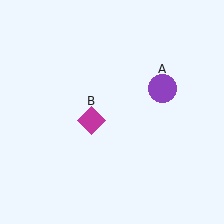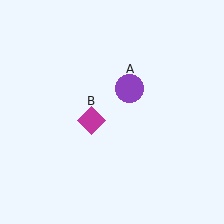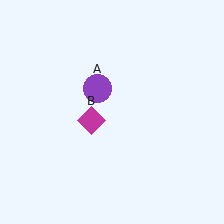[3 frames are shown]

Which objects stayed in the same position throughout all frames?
Magenta diamond (object B) remained stationary.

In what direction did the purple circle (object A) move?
The purple circle (object A) moved left.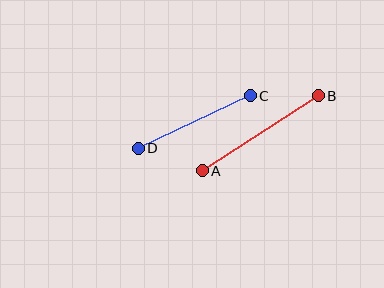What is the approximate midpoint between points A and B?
The midpoint is at approximately (260, 133) pixels.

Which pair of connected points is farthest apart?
Points A and B are farthest apart.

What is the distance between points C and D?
The distance is approximately 124 pixels.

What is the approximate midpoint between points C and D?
The midpoint is at approximately (194, 122) pixels.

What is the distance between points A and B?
The distance is approximately 138 pixels.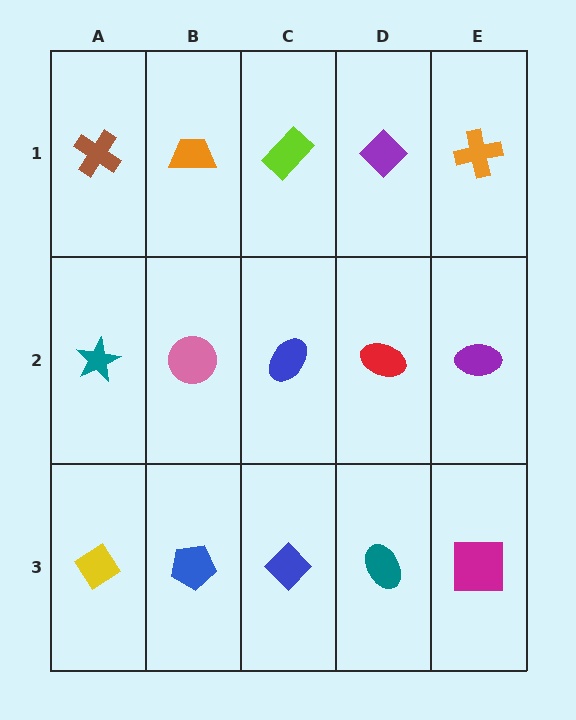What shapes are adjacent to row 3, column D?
A red ellipse (row 2, column D), a blue diamond (row 3, column C), a magenta square (row 3, column E).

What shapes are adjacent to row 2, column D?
A purple diamond (row 1, column D), a teal ellipse (row 3, column D), a blue ellipse (row 2, column C), a purple ellipse (row 2, column E).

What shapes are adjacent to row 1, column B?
A pink circle (row 2, column B), a brown cross (row 1, column A), a lime rectangle (row 1, column C).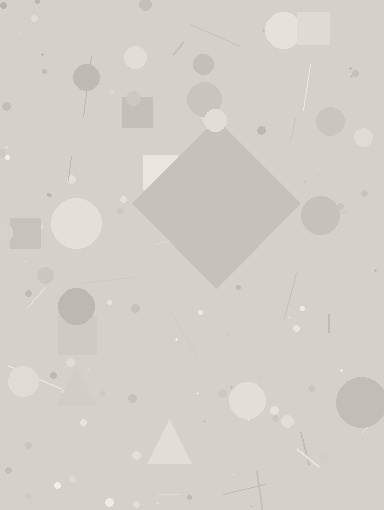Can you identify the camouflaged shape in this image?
The camouflaged shape is a diamond.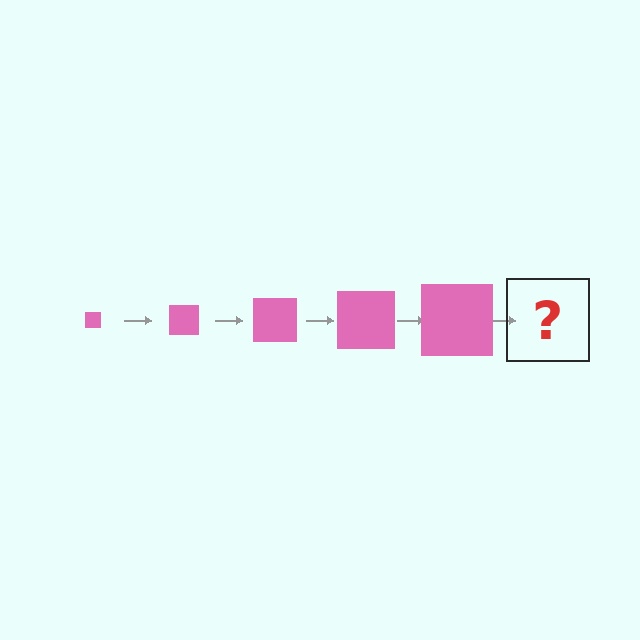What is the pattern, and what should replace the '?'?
The pattern is that the square gets progressively larger each step. The '?' should be a pink square, larger than the previous one.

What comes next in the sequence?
The next element should be a pink square, larger than the previous one.